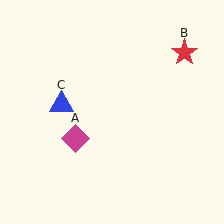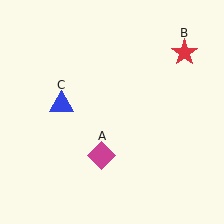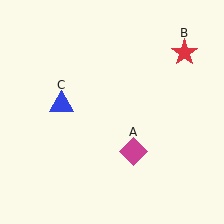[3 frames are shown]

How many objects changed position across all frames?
1 object changed position: magenta diamond (object A).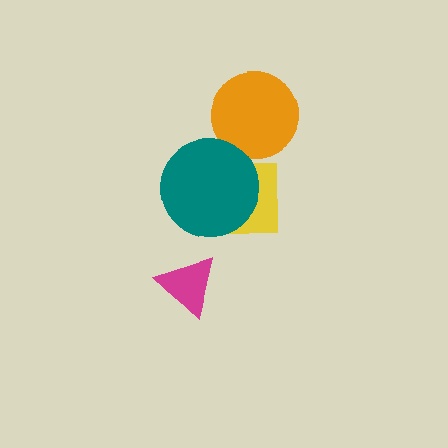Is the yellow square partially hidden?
Yes, it is partially covered by another shape.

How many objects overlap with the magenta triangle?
0 objects overlap with the magenta triangle.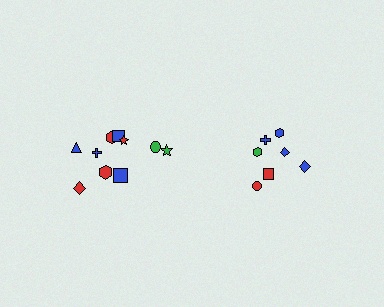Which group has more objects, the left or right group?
The left group.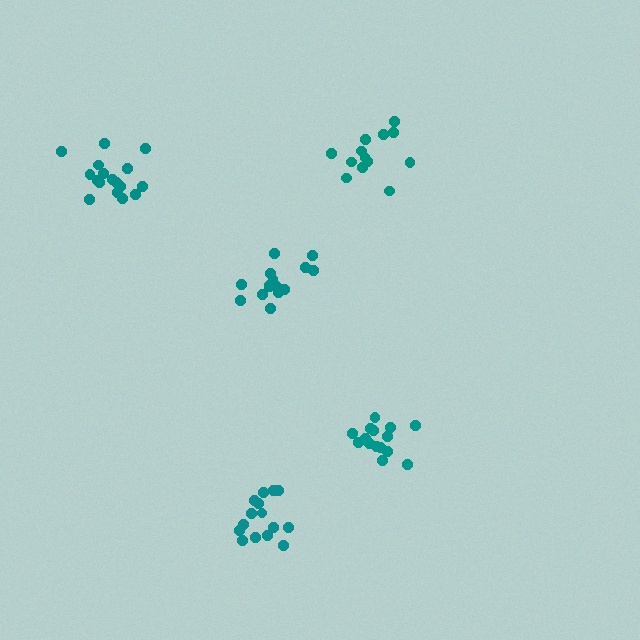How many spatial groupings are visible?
There are 5 spatial groupings.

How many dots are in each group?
Group 1: 17 dots, Group 2: 17 dots, Group 3: 15 dots, Group 4: 13 dots, Group 5: 15 dots (77 total).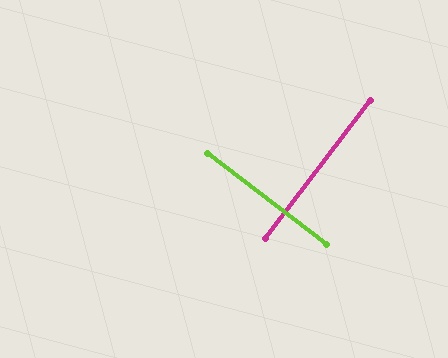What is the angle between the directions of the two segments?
Approximately 90 degrees.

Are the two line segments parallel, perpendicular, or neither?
Perpendicular — they meet at approximately 90°.